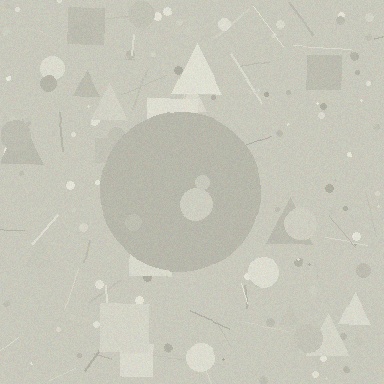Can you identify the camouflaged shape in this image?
The camouflaged shape is a circle.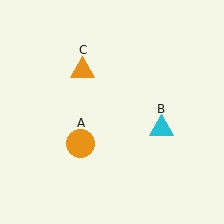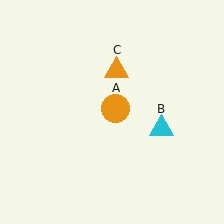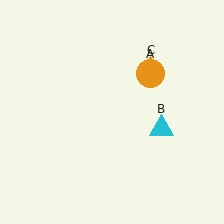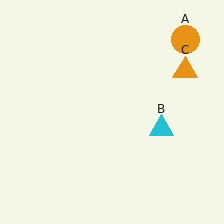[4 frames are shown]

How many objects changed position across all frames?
2 objects changed position: orange circle (object A), orange triangle (object C).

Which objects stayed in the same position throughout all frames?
Cyan triangle (object B) remained stationary.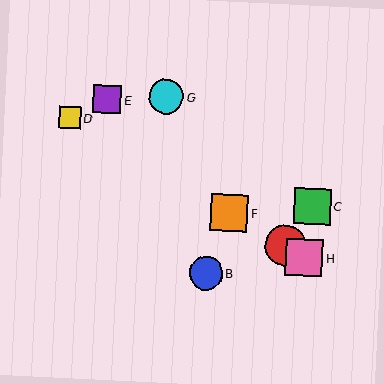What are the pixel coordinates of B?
Object B is at (206, 273).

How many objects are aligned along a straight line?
4 objects (A, D, F, H) are aligned along a straight line.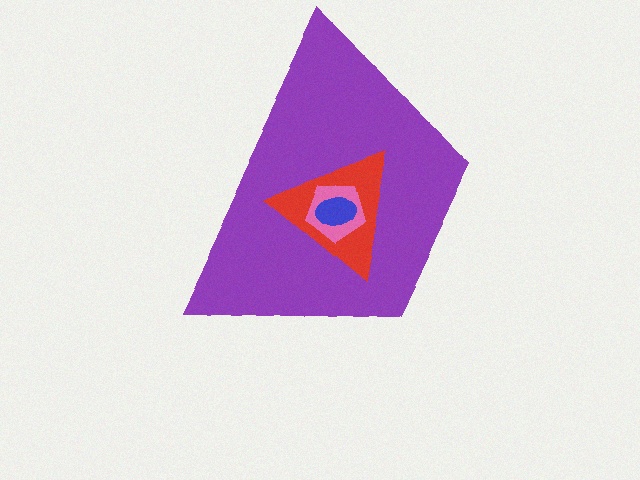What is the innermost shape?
The blue ellipse.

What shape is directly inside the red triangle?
The pink pentagon.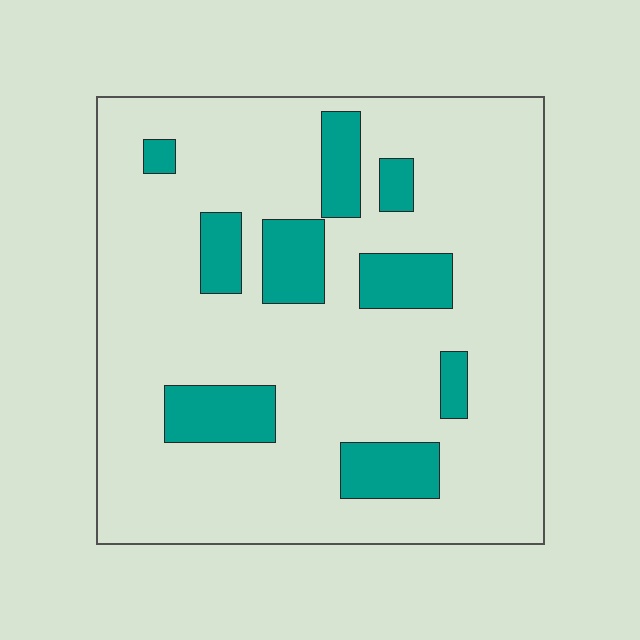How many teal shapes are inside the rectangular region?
9.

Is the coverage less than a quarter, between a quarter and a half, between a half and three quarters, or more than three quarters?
Less than a quarter.